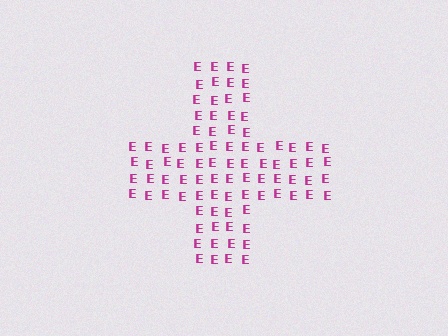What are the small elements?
The small elements are letter E's.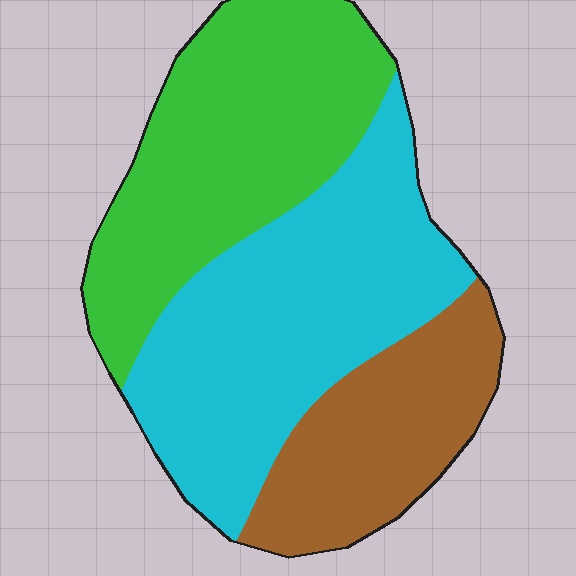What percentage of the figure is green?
Green takes up between a quarter and a half of the figure.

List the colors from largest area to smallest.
From largest to smallest: cyan, green, brown.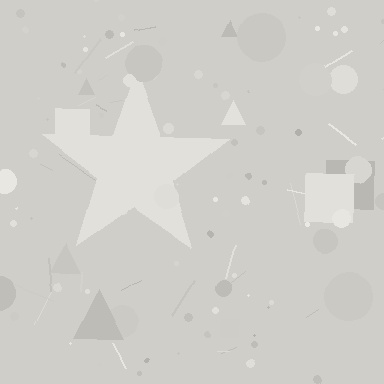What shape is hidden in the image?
A star is hidden in the image.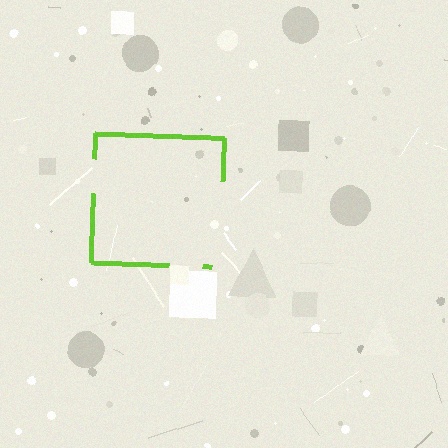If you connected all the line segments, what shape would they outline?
They would outline a square.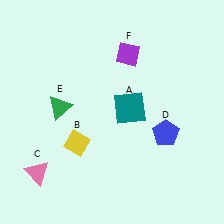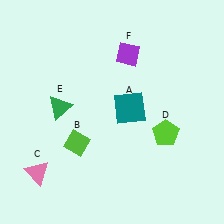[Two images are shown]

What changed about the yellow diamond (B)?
In Image 1, B is yellow. In Image 2, it changed to lime.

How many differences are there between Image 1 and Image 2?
There are 2 differences between the two images.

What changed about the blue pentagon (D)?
In Image 1, D is blue. In Image 2, it changed to lime.